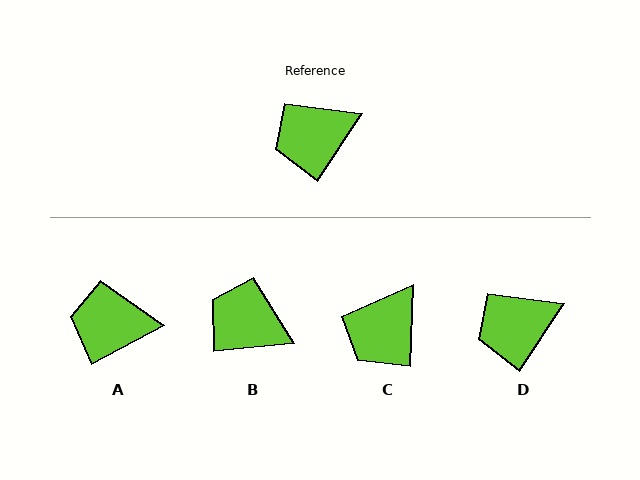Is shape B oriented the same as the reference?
No, it is off by about 51 degrees.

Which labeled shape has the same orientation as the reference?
D.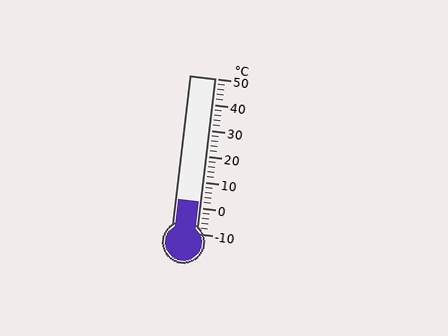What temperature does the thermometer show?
The thermometer shows approximately 2°C.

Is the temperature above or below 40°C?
The temperature is below 40°C.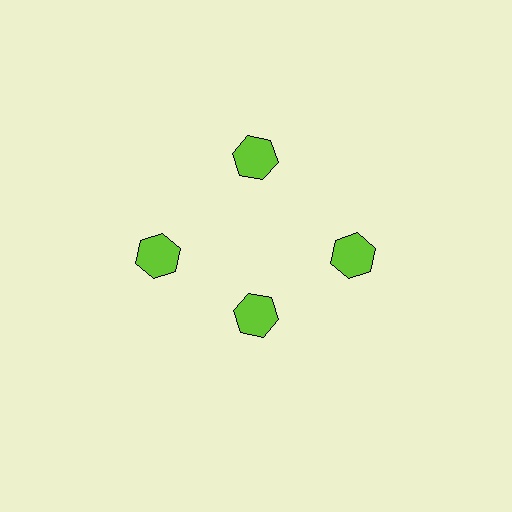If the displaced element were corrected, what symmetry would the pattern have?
It would have 4-fold rotational symmetry — the pattern would map onto itself every 90 degrees.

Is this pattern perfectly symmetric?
No. The 4 lime hexagons are arranged in a ring, but one element near the 6 o'clock position is pulled inward toward the center, breaking the 4-fold rotational symmetry.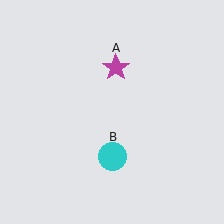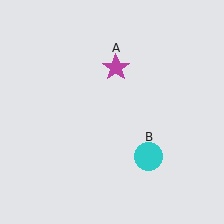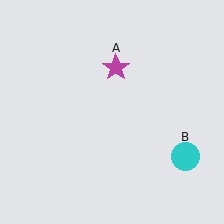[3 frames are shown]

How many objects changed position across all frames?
1 object changed position: cyan circle (object B).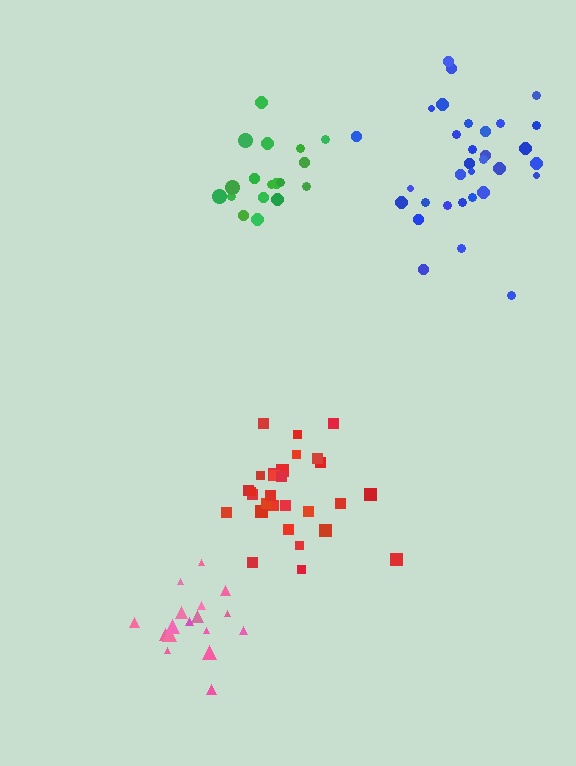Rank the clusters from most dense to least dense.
red, pink, green, blue.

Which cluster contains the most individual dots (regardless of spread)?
Blue (32).